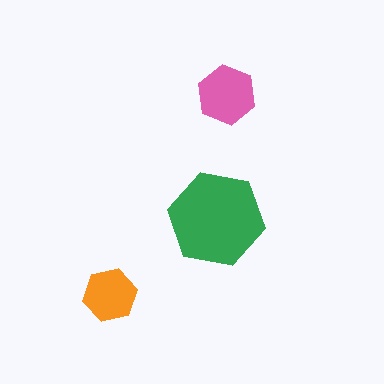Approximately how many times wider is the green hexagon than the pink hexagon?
About 1.5 times wider.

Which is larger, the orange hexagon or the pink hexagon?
The pink one.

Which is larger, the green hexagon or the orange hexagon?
The green one.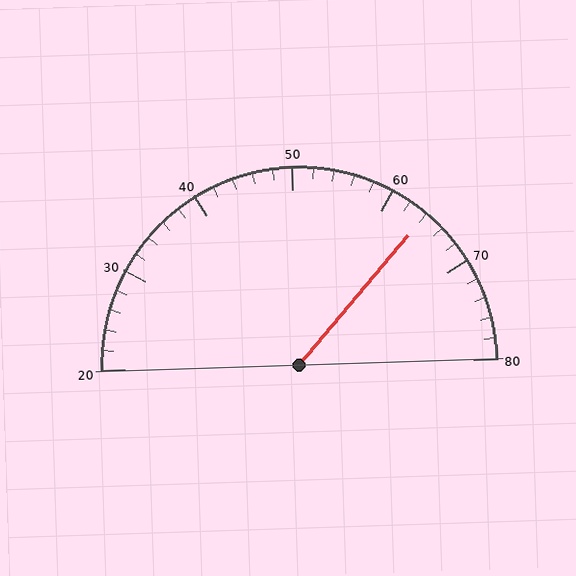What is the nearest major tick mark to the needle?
The nearest major tick mark is 60.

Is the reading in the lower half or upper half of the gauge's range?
The reading is in the upper half of the range (20 to 80).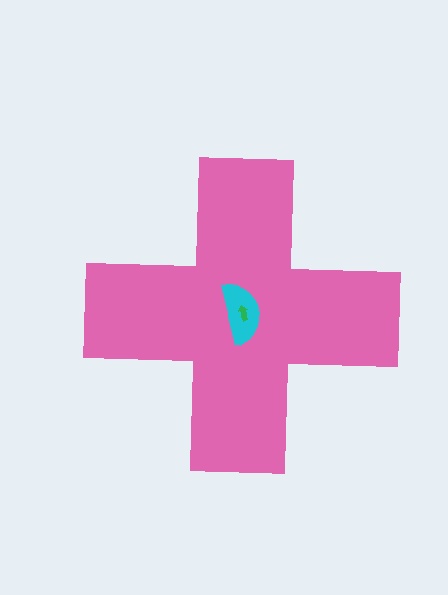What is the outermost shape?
The pink cross.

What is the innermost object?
The green arrow.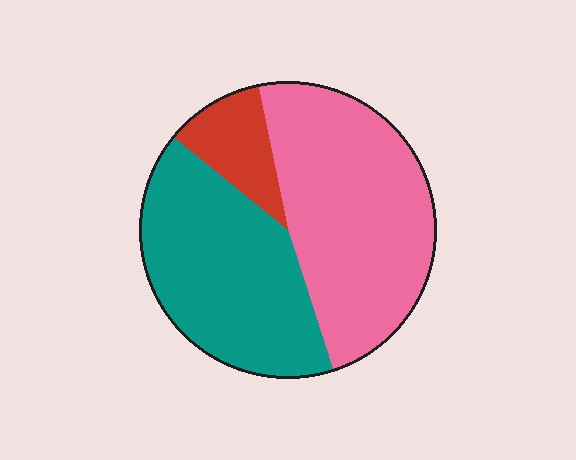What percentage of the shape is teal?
Teal covers about 40% of the shape.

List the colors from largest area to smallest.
From largest to smallest: pink, teal, red.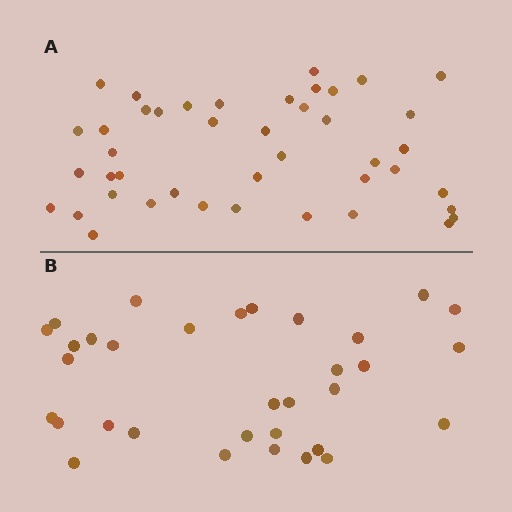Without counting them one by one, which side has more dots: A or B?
Region A (the top region) has more dots.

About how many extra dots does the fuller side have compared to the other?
Region A has roughly 10 or so more dots than region B.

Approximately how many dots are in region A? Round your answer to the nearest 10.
About 40 dots. (The exact count is 43, which rounds to 40.)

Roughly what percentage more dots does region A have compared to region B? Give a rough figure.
About 30% more.